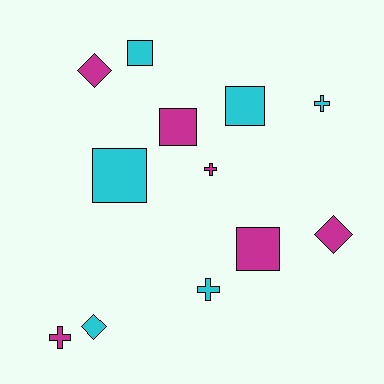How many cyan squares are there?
There are 3 cyan squares.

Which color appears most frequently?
Magenta, with 6 objects.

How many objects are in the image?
There are 12 objects.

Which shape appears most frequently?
Square, with 5 objects.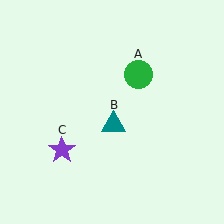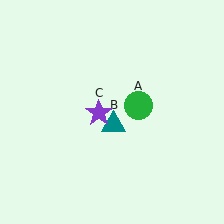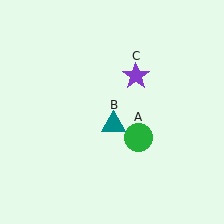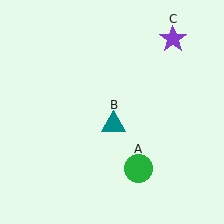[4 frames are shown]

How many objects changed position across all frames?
2 objects changed position: green circle (object A), purple star (object C).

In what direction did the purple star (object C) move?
The purple star (object C) moved up and to the right.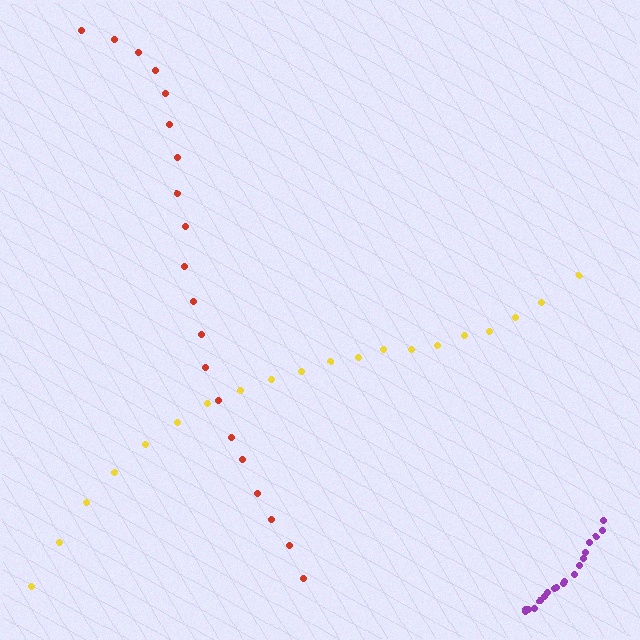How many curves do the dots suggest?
There are 3 distinct paths.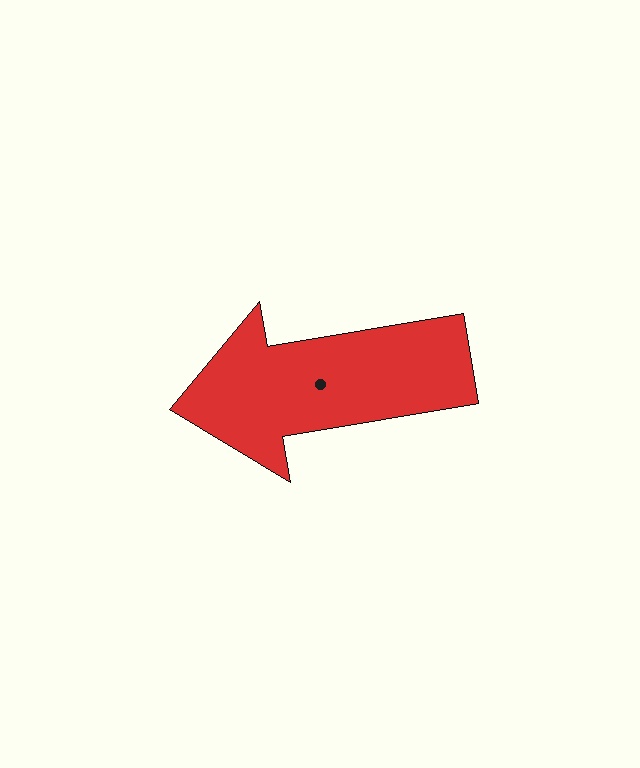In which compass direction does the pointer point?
West.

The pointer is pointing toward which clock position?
Roughly 9 o'clock.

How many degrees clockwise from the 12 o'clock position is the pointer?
Approximately 260 degrees.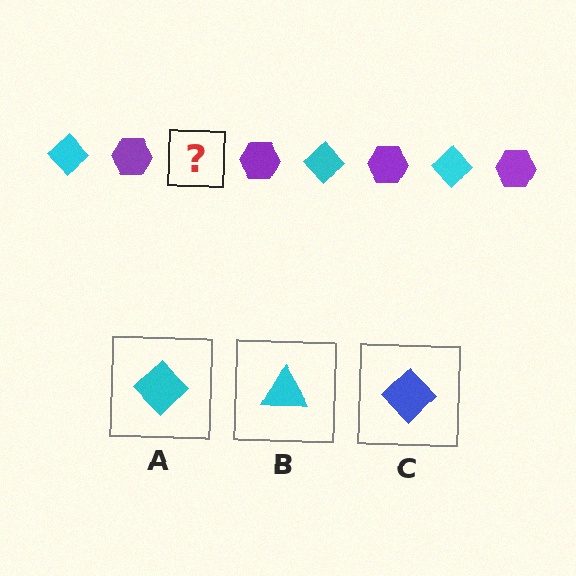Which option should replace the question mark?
Option A.